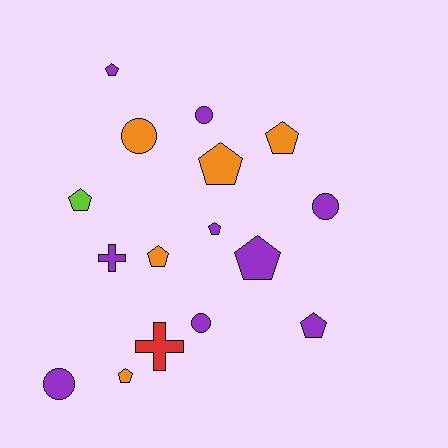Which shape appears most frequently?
Pentagon, with 9 objects.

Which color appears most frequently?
Purple, with 9 objects.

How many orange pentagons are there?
There are 4 orange pentagons.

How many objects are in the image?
There are 16 objects.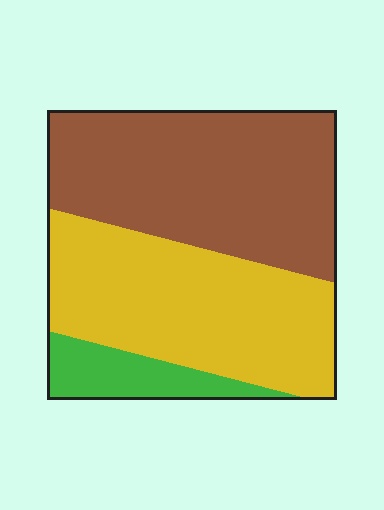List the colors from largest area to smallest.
From largest to smallest: brown, yellow, green.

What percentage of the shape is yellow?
Yellow covers 42% of the shape.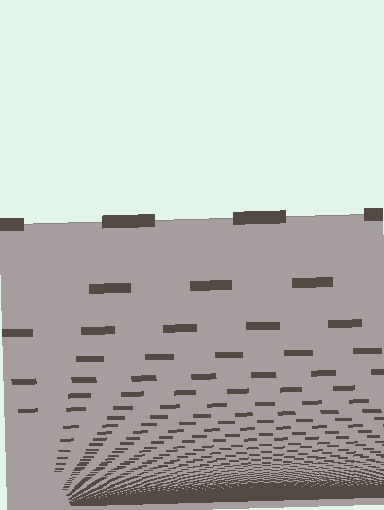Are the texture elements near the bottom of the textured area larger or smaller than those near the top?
Smaller. The gradient is inverted — elements near the bottom are smaller and denser.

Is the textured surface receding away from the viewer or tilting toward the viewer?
The surface appears to tilt toward the viewer. Texture elements get larger and sparser toward the top.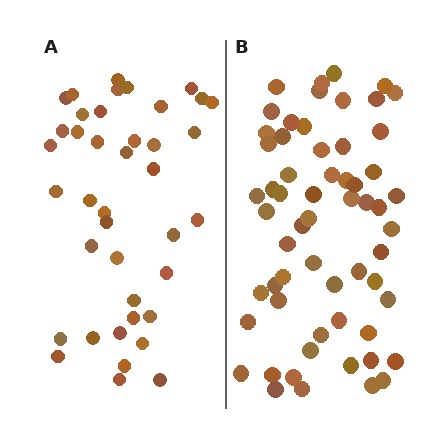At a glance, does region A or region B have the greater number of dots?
Region B (the right region) has more dots.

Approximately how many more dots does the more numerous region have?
Region B has approximately 20 more dots than region A.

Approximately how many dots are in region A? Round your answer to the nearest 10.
About 40 dots.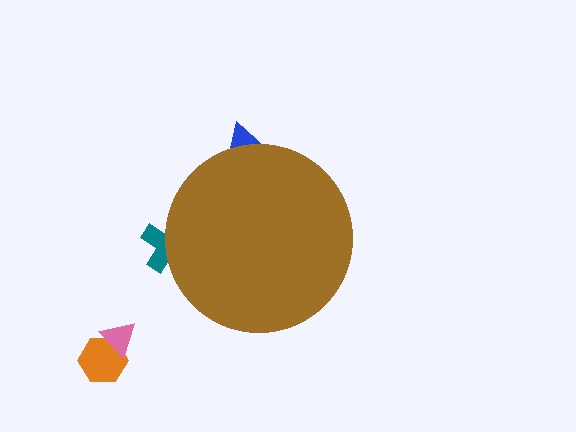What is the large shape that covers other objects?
A brown circle.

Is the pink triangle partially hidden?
No, the pink triangle is fully visible.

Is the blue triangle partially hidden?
Yes, the blue triangle is partially hidden behind the brown circle.